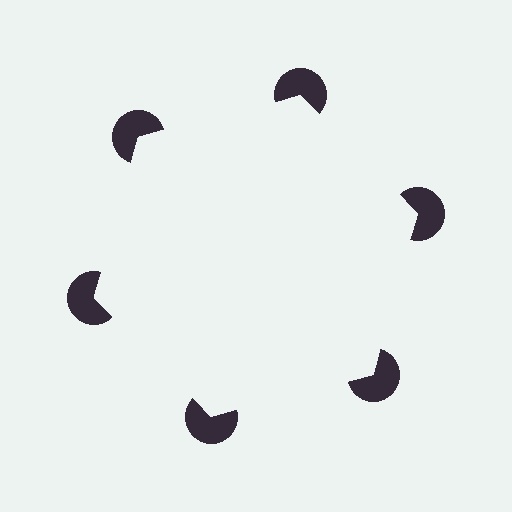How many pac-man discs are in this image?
There are 6 — one at each vertex of the illusory hexagon.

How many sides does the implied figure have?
6 sides.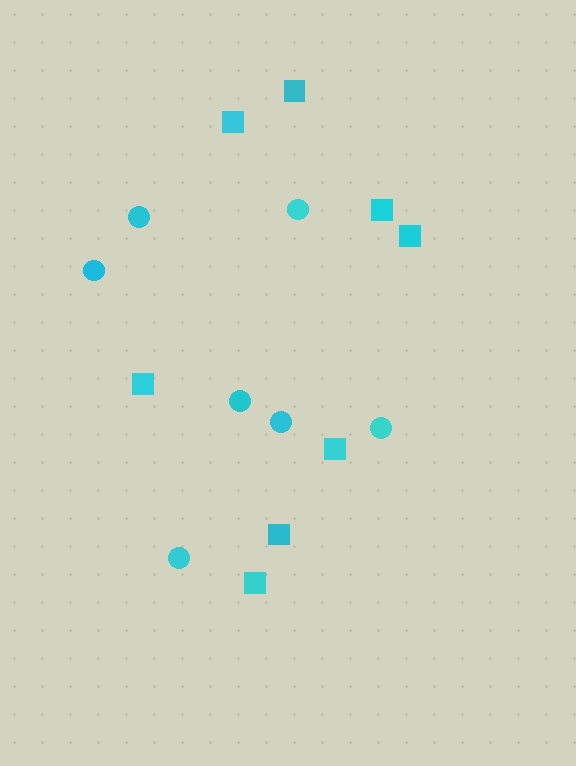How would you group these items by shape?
There are 2 groups: one group of circles (7) and one group of squares (8).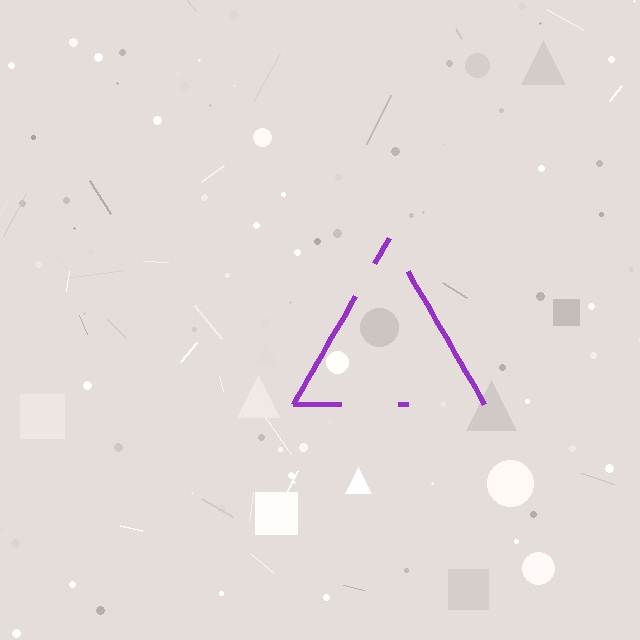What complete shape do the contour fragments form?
The contour fragments form a triangle.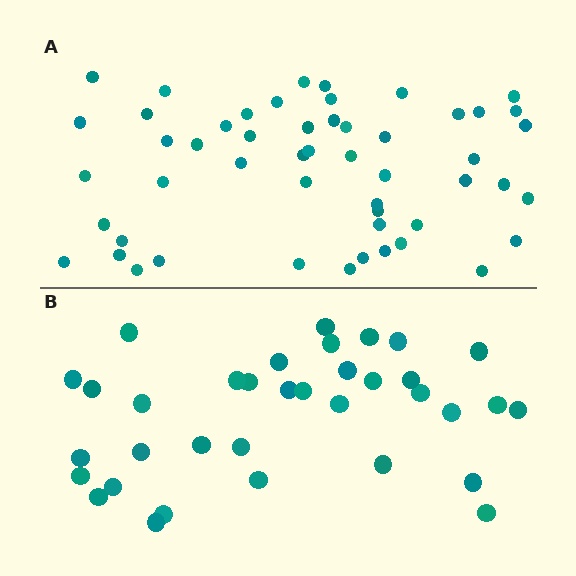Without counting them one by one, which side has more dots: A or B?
Region A (the top region) has more dots.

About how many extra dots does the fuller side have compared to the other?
Region A has approximately 15 more dots than region B.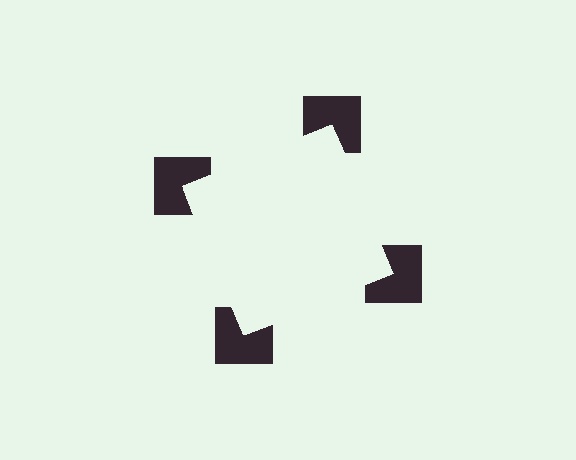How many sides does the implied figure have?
4 sides.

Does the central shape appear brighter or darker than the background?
It typically appears slightly brighter than the background, even though no actual brightness change is drawn.